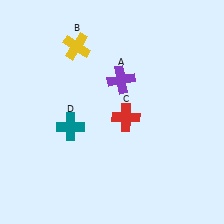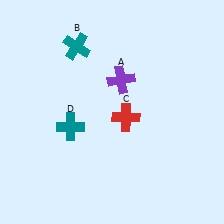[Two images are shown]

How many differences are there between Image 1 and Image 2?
There is 1 difference between the two images.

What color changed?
The cross (B) changed from yellow in Image 1 to teal in Image 2.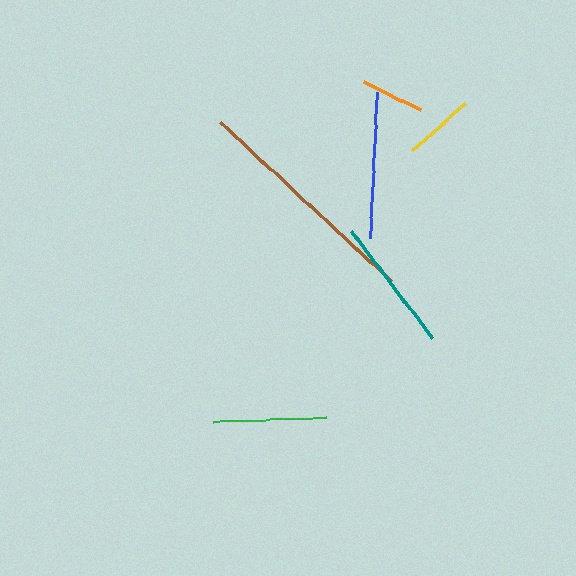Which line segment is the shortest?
The orange line is the shortest at approximately 64 pixels.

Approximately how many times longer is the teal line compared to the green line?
The teal line is approximately 1.2 times the length of the green line.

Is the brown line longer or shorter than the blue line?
The brown line is longer than the blue line.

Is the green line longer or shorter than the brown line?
The brown line is longer than the green line.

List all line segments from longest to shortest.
From longest to shortest: brown, blue, teal, green, yellow, orange.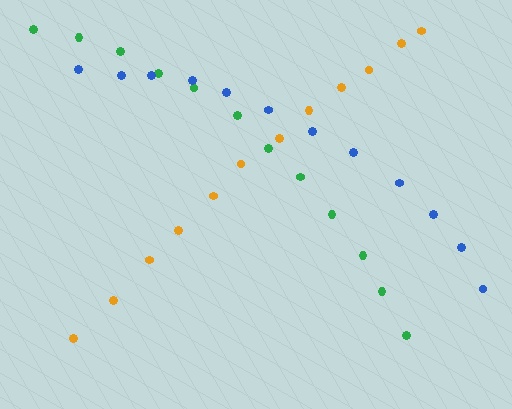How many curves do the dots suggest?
There are 3 distinct paths.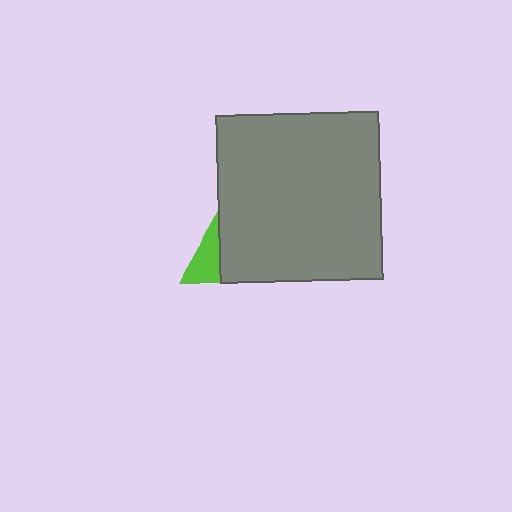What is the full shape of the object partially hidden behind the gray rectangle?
The partially hidden object is a lime triangle.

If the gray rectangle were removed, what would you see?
You would see the complete lime triangle.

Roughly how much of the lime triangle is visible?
A small part of it is visible (roughly 38%).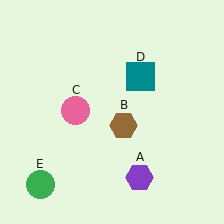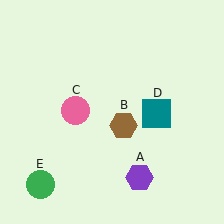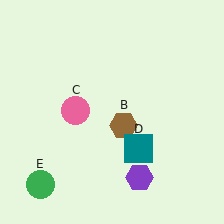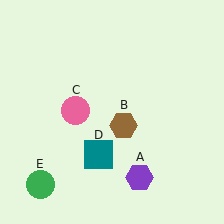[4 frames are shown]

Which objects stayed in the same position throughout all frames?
Purple hexagon (object A) and brown hexagon (object B) and pink circle (object C) and green circle (object E) remained stationary.